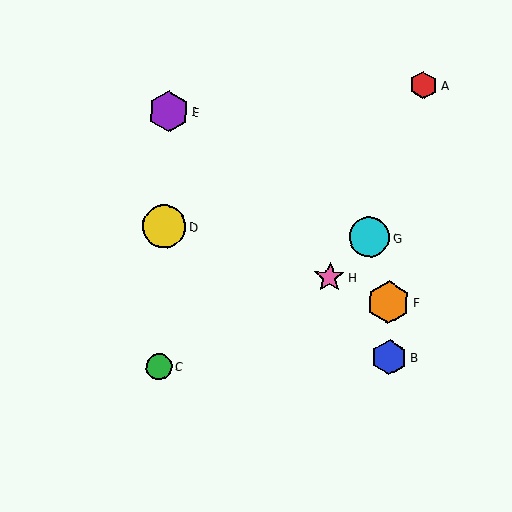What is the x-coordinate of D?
Object D is at x≈164.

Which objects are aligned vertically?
Objects C, D, E are aligned vertically.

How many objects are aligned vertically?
3 objects (C, D, E) are aligned vertically.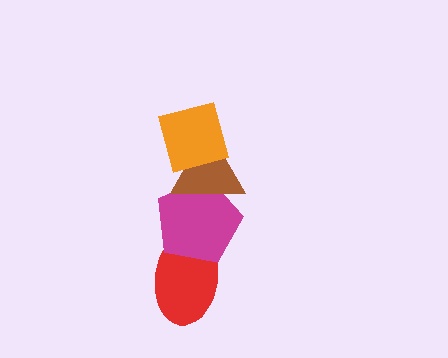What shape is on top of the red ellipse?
The magenta pentagon is on top of the red ellipse.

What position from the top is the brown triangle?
The brown triangle is 2nd from the top.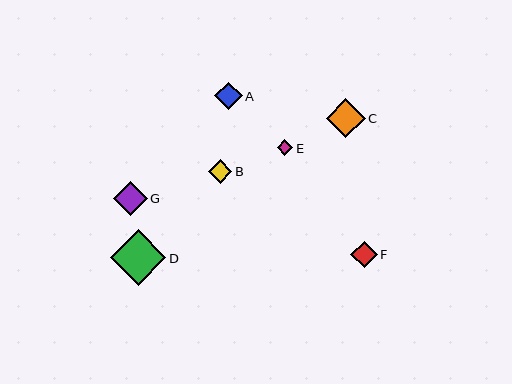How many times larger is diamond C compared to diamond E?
Diamond C is approximately 2.5 times the size of diamond E.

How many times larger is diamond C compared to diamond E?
Diamond C is approximately 2.5 times the size of diamond E.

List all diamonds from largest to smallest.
From largest to smallest: D, C, G, A, F, B, E.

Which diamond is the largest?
Diamond D is the largest with a size of approximately 56 pixels.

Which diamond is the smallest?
Diamond E is the smallest with a size of approximately 16 pixels.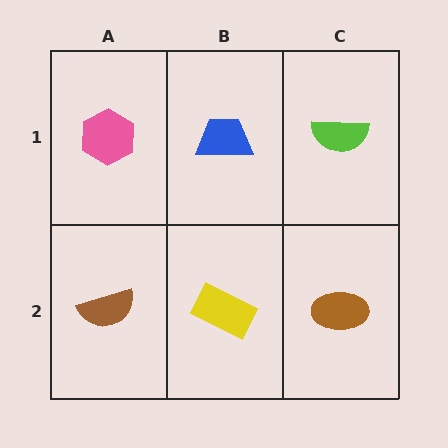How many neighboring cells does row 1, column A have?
2.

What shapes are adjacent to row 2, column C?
A lime semicircle (row 1, column C), a yellow rectangle (row 2, column B).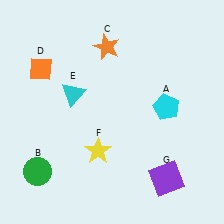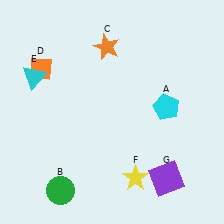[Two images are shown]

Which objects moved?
The objects that moved are: the green circle (B), the cyan triangle (E), the yellow star (F).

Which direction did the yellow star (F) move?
The yellow star (F) moved right.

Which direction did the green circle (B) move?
The green circle (B) moved right.